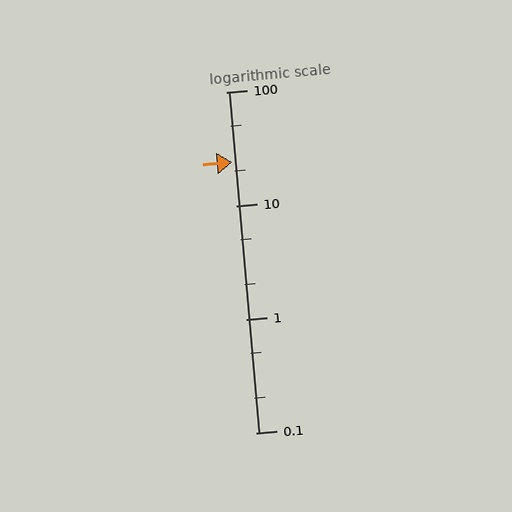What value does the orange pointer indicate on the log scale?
The pointer indicates approximately 24.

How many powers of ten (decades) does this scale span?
The scale spans 3 decades, from 0.1 to 100.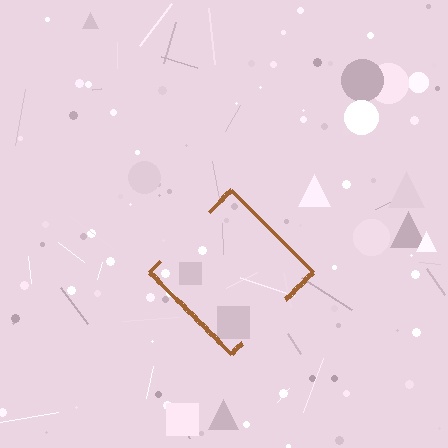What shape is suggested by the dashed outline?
The dashed outline suggests a diamond.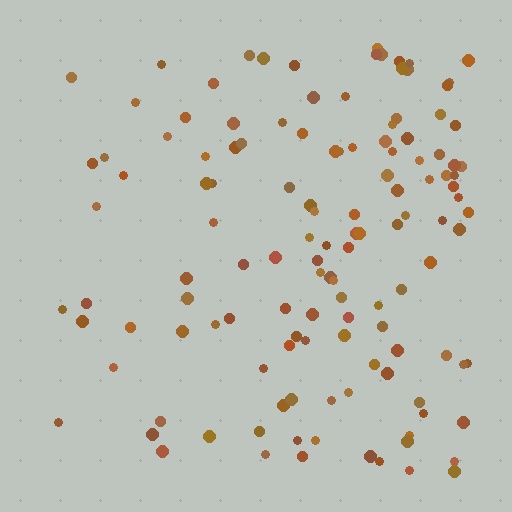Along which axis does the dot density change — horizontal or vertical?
Horizontal.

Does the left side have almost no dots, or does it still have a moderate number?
Still a moderate number, just noticeably fewer than the right.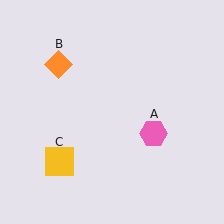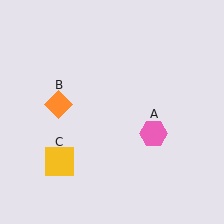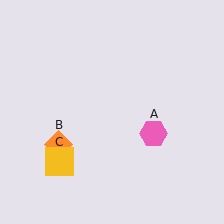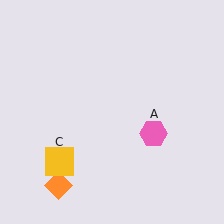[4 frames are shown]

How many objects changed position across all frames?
1 object changed position: orange diamond (object B).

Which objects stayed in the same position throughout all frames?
Pink hexagon (object A) and yellow square (object C) remained stationary.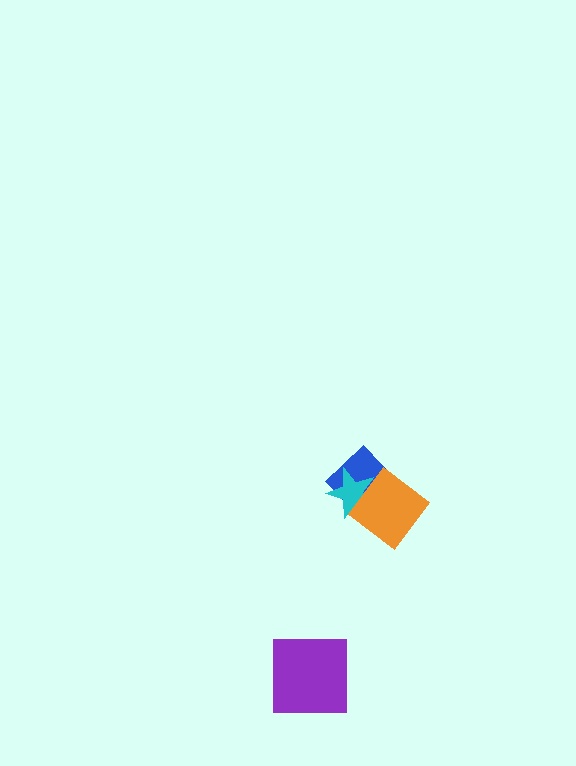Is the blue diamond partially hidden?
Yes, it is partially covered by another shape.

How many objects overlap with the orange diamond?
2 objects overlap with the orange diamond.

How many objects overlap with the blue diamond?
2 objects overlap with the blue diamond.